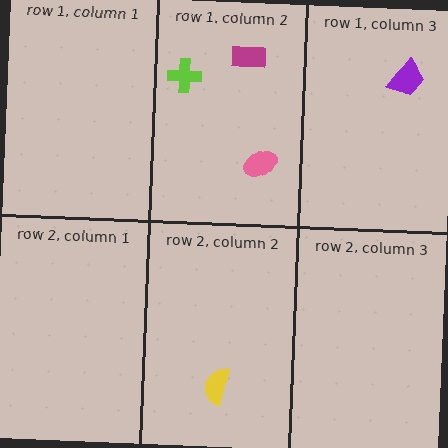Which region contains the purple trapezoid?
The row 1, column 3 region.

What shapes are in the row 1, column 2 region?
The lime cross, the pink ellipse, the magenta rectangle.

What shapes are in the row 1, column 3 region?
The purple trapezoid.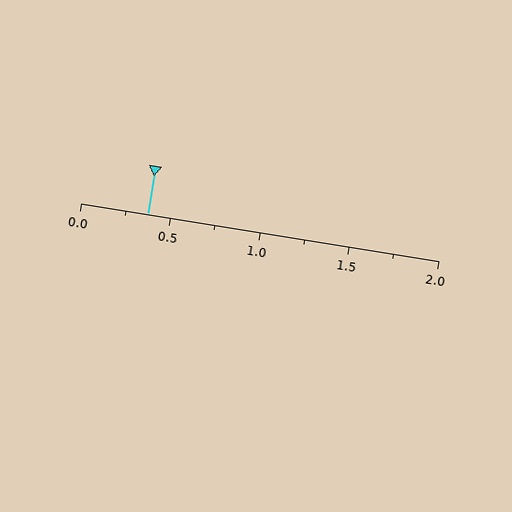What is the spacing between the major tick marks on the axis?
The major ticks are spaced 0.5 apart.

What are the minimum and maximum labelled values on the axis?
The axis runs from 0.0 to 2.0.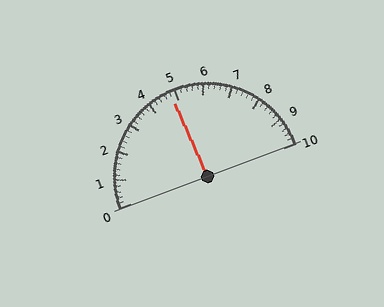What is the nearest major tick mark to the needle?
The nearest major tick mark is 5.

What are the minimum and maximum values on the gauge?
The gauge ranges from 0 to 10.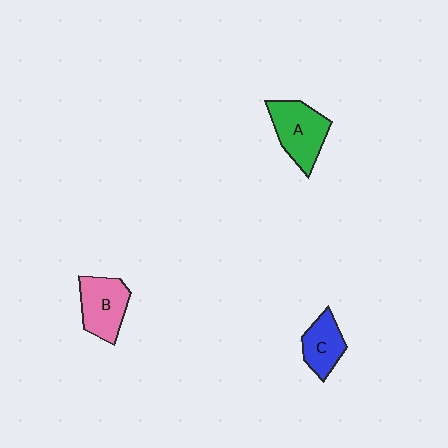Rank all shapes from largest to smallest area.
From largest to smallest: A (green), B (pink), C (blue).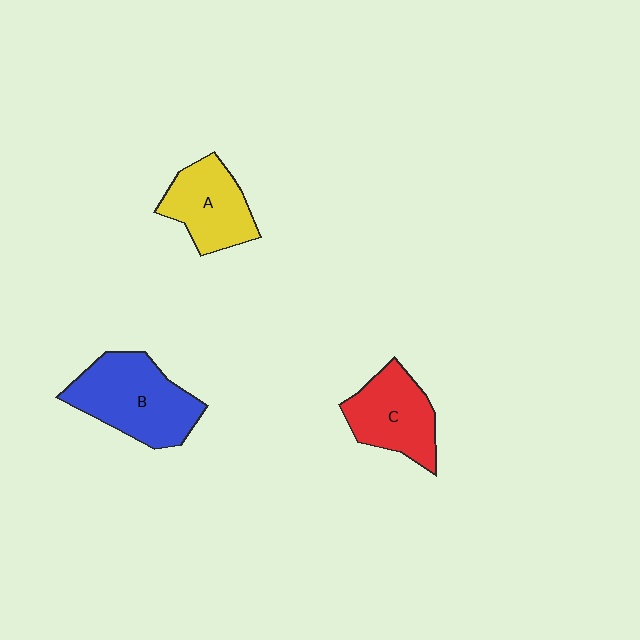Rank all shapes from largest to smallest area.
From largest to smallest: B (blue), C (red), A (yellow).